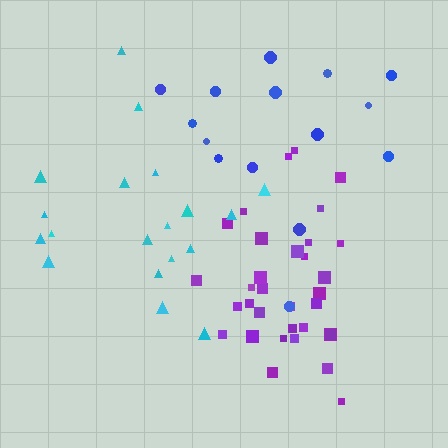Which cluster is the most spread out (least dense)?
Blue.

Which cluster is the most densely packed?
Purple.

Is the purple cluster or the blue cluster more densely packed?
Purple.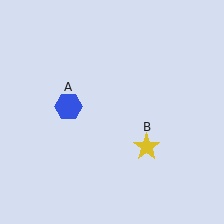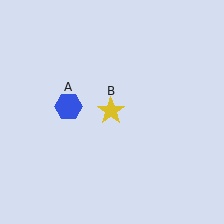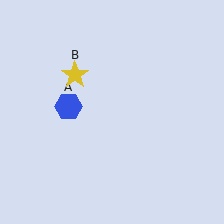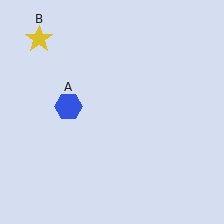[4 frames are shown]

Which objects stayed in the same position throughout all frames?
Blue hexagon (object A) remained stationary.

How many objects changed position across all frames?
1 object changed position: yellow star (object B).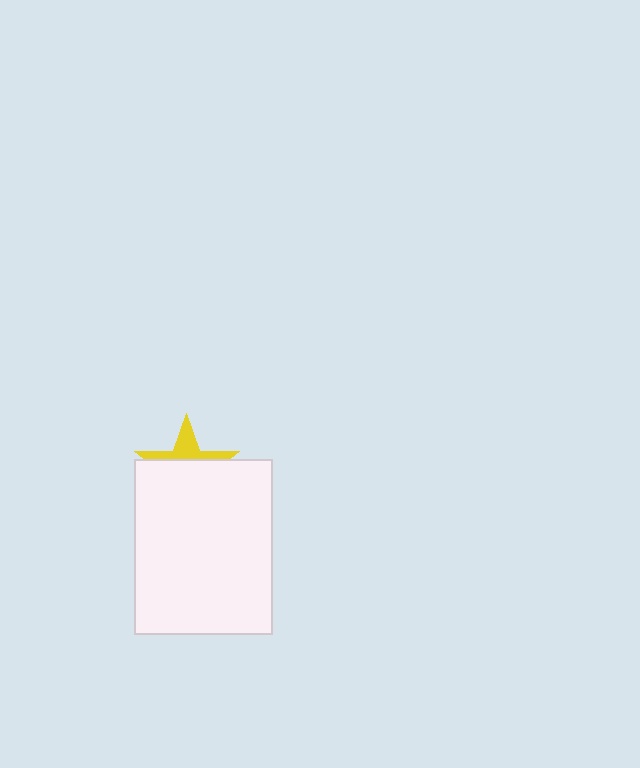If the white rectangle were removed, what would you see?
You would see the complete yellow star.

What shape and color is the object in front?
The object in front is a white rectangle.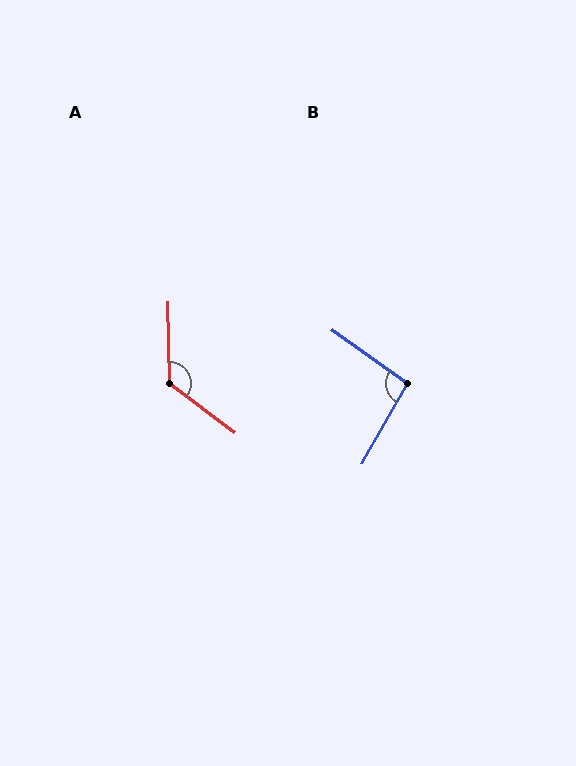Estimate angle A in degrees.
Approximately 128 degrees.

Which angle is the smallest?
B, at approximately 96 degrees.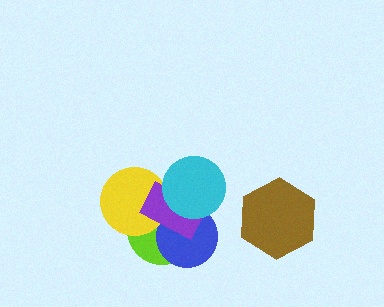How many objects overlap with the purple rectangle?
5 objects overlap with the purple rectangle.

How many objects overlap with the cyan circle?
4 objects overlap with the cyan circle.